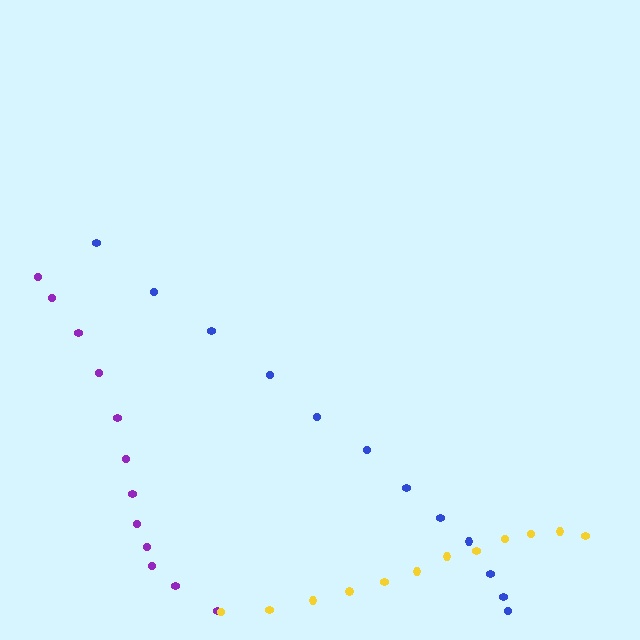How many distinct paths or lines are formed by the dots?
There are 3 distinct paths.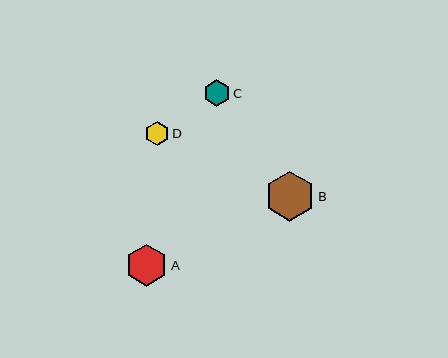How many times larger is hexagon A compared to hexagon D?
Hexagon A is approximately 1.7 times the size of hexagon D.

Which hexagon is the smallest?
Hexagon D is the smallest with a size of approximately 24 pixels.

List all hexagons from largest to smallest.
From largest to smallest: B, A, C, D.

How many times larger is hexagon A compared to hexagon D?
Hexagon A is approximately 1.7 times the size of hexagon D.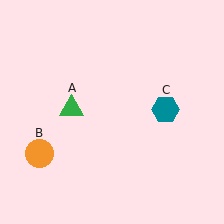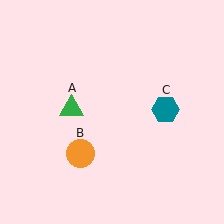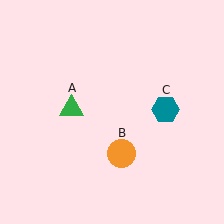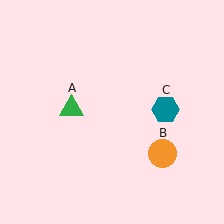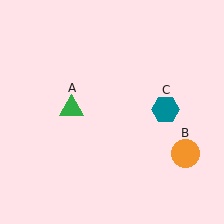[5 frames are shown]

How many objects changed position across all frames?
1 object changed position: orange circle (object B).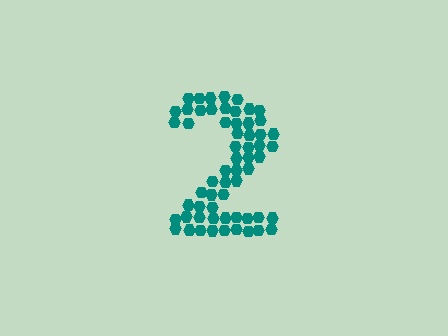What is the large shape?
The large shape is the digit 2.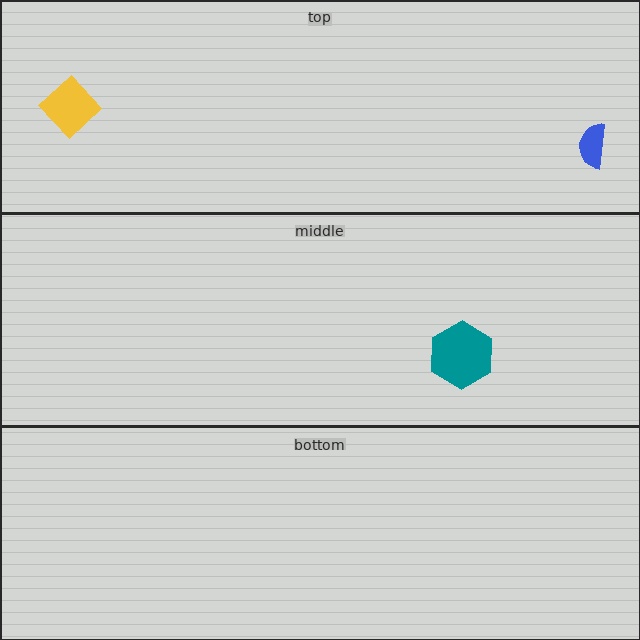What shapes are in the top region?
The blue semicircle, the yellow diamond.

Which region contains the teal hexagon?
The middle region.